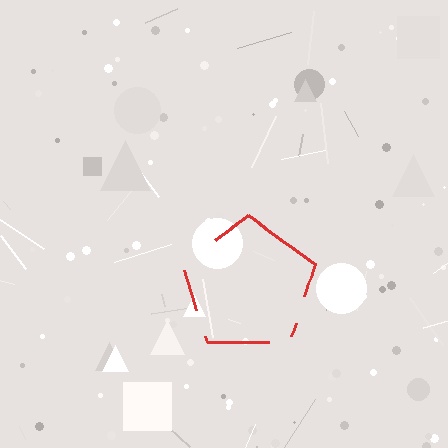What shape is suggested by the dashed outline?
The dashed outline suggests a pentagon.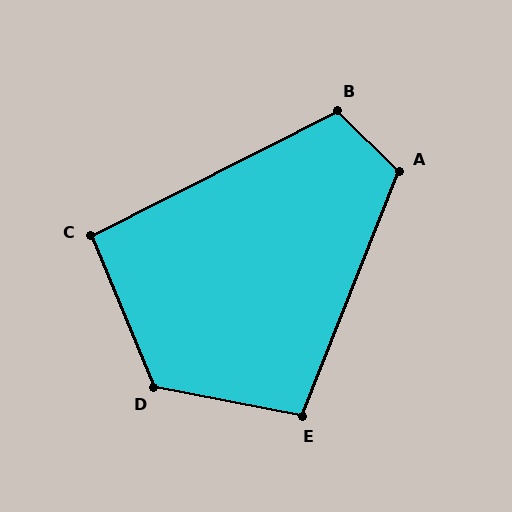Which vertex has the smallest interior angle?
C, at approximately 94 degrees.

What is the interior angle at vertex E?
Approximately 101 degrees (obtuse).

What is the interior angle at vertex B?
Approximately 109 degrees (obtuse).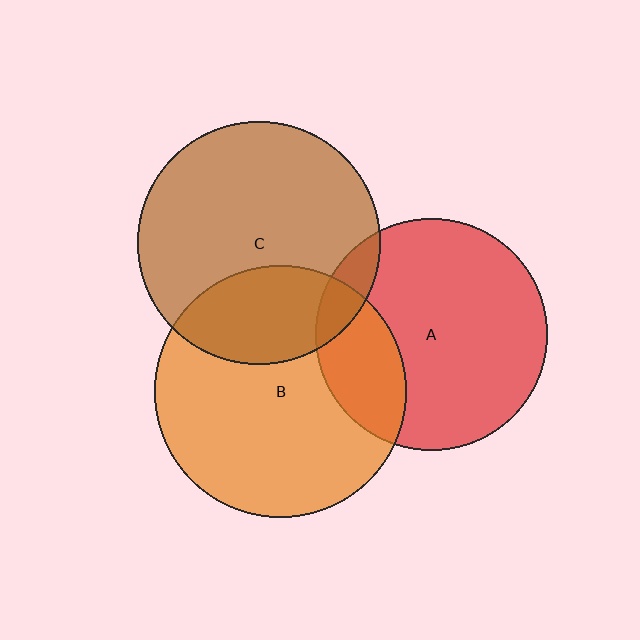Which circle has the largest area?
Circle B (orange).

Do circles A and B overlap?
Yes.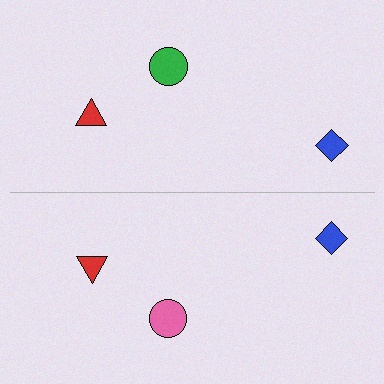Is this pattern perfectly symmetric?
No, the pattern is not perfectly symmetric. The pink circle on the bottom side breaks the symmetry — its mirror counterpart is green.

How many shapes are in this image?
There are 6 shapes in this image.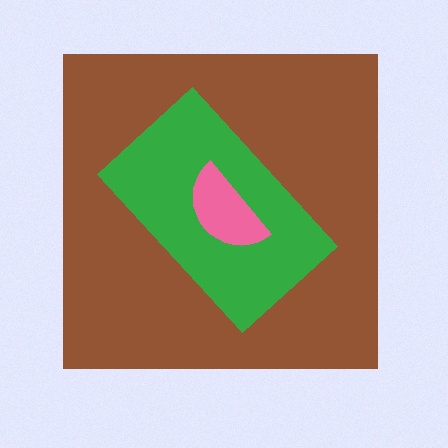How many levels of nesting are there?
3.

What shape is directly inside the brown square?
The green rectangle.